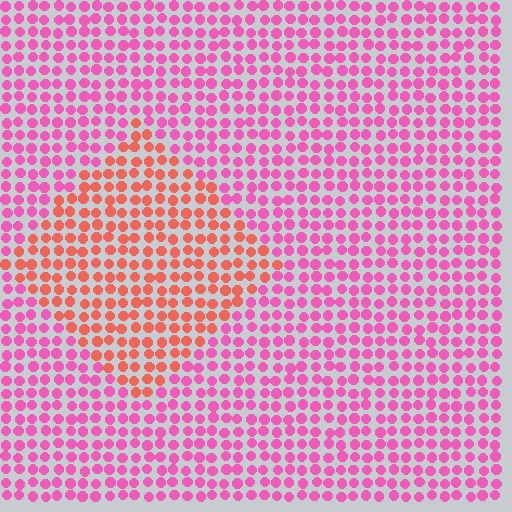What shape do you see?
I see a diamond.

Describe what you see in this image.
The image is filled with small pink elements in a uniform arrangement. A diamond-shaped region is visible where the elements are tinted to a slightly different hue, forming a subtle color boundary.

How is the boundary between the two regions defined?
The boundary is defined purely by a slight shift in hue (about 43 degrees). Spacing, size, and orientation are identical on both sides.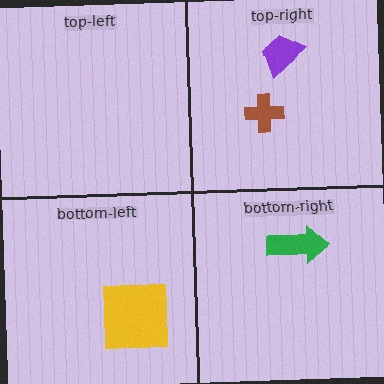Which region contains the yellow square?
The bottom-left region.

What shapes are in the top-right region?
The brown cross, the purple trapezoid.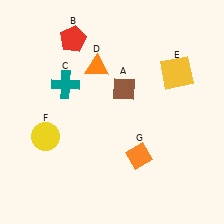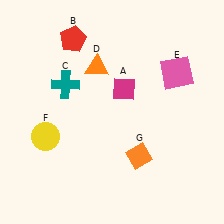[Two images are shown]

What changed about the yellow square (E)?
In Image 1, E is yellow. In Image 2, it changed to pink.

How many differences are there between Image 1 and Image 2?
There are 2 differences between the two images.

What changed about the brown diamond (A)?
In Image 1, A is brown. In Image 2, it changed to magenta.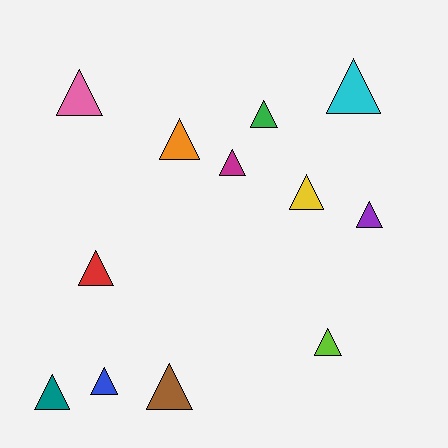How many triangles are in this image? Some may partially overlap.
There are 12 triangles.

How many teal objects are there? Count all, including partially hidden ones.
There is 1 teal object.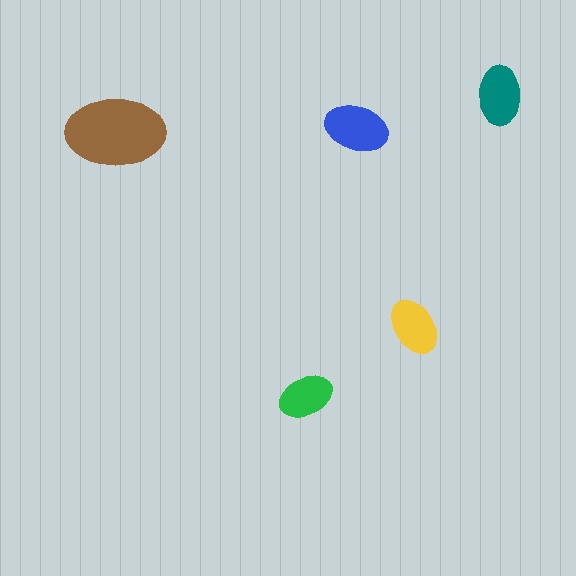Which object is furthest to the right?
The teal ellipse is rightmost.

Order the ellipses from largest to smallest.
the brown one, the blue one, the teal one, the yellow one, the green one.